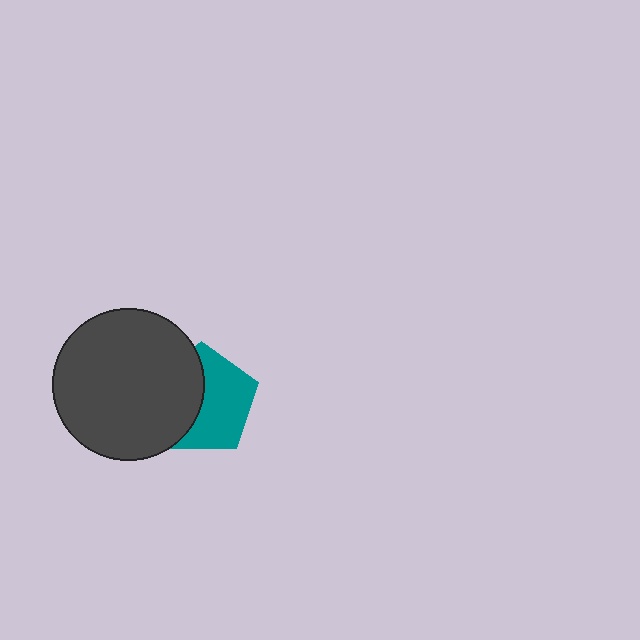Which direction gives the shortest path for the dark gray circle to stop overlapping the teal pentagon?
Moving left gives the shortest separation.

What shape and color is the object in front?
The object in front is a dark gray circle.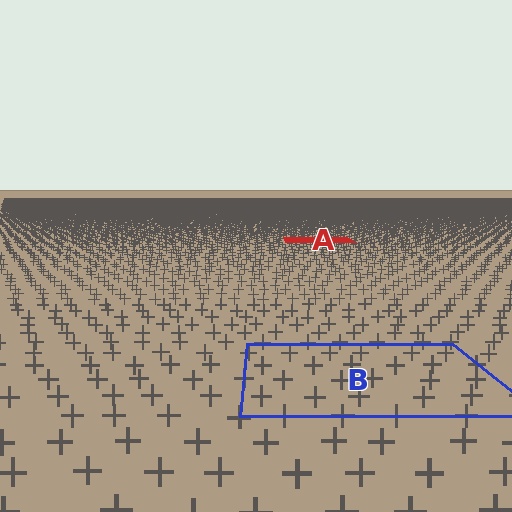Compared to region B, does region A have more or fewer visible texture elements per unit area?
Region A has more texture elements per unit area — they are packed more densely because it is farther away.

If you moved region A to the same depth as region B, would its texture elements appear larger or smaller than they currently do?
They would appear larger. At a closer depth, the same texture elements are projected at a bigger on-screen size.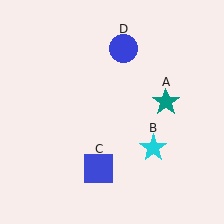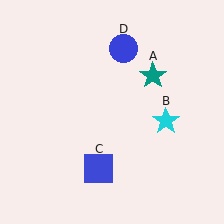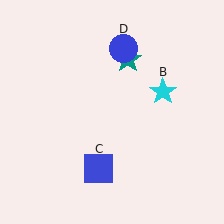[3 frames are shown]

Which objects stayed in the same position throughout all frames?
Blue square (object C) and blue circle (object D) remained stationary.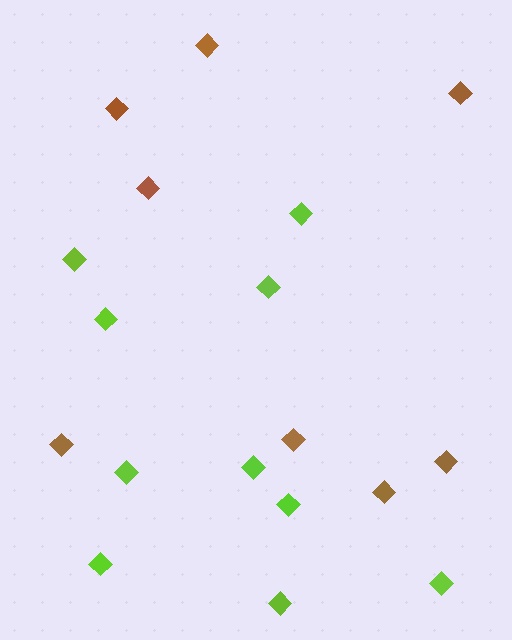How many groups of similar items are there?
There are 2 groups: one group of brown diamonds (8) and one group of lime diamonds (10).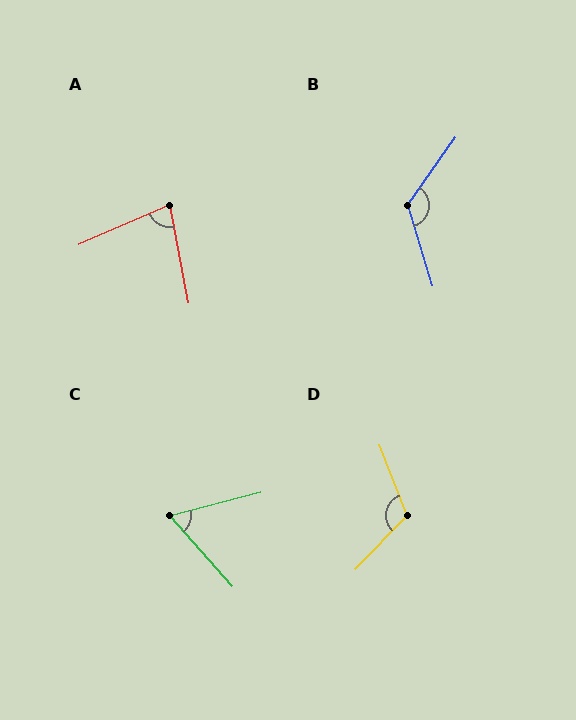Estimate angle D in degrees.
Approximately 115 degrees.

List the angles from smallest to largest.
C (63°), A (77°), D (115°), B (128°).